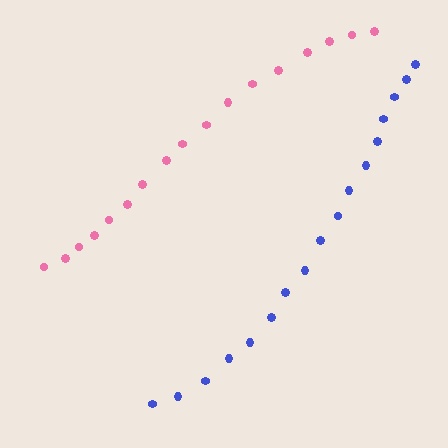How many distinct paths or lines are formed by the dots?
There are 2 distinct paths.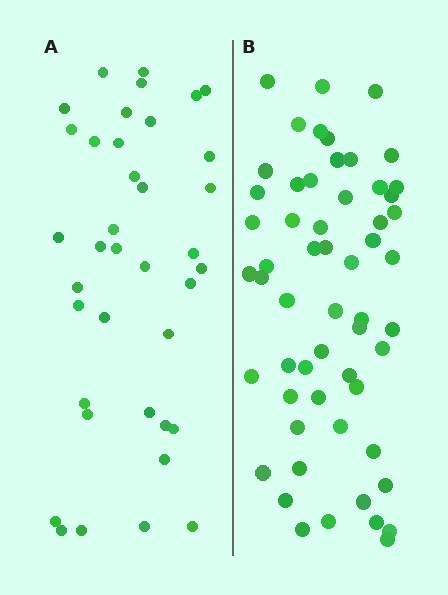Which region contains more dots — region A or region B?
Region B (the right region) has more dots.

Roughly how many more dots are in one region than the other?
Region B has approximately 20 more dots than region A.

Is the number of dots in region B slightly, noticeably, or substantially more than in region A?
Region B has substantially more. The ratio is roughly 1.5 to 1.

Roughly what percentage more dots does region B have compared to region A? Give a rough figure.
About 50% more.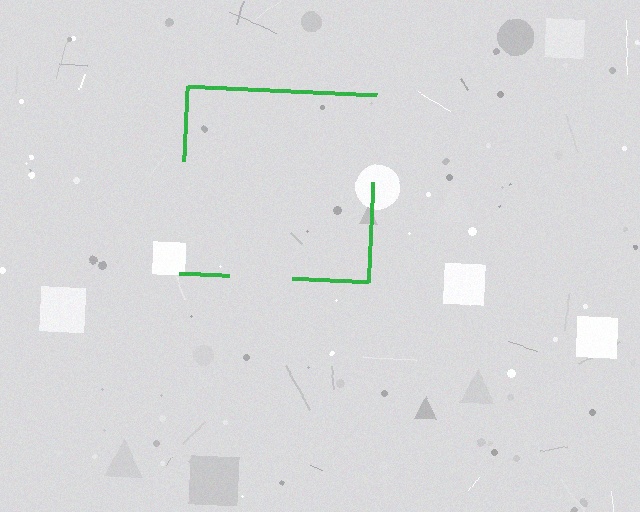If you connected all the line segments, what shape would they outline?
They would outline a square.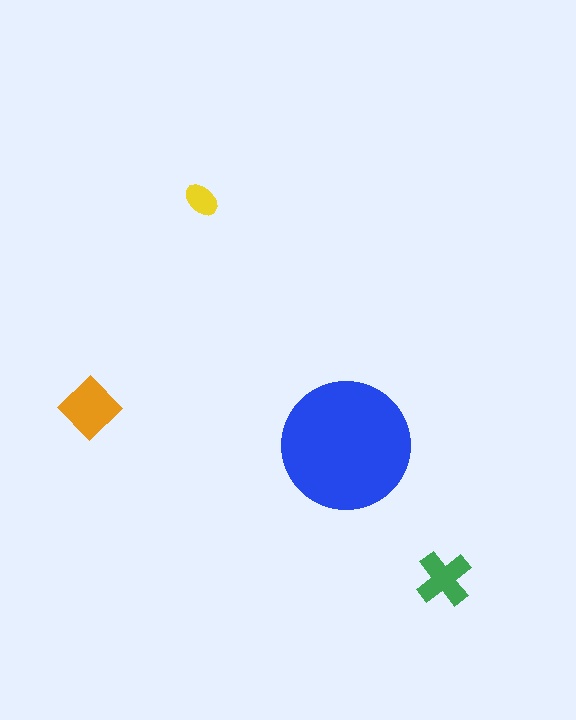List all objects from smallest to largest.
The yellow ellipse, the green cross, the orange diamond, the blue circle.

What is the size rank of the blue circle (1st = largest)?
1st.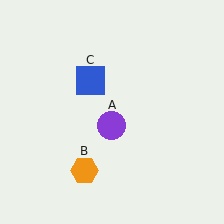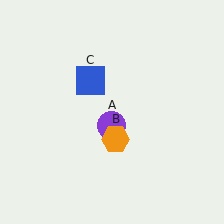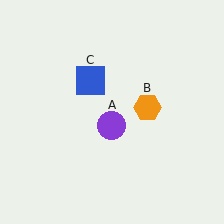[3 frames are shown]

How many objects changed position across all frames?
1 object changed position: orange hexagon (object B).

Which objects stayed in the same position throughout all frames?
Purple circle (object A) and blue square (object C) remained stationary.